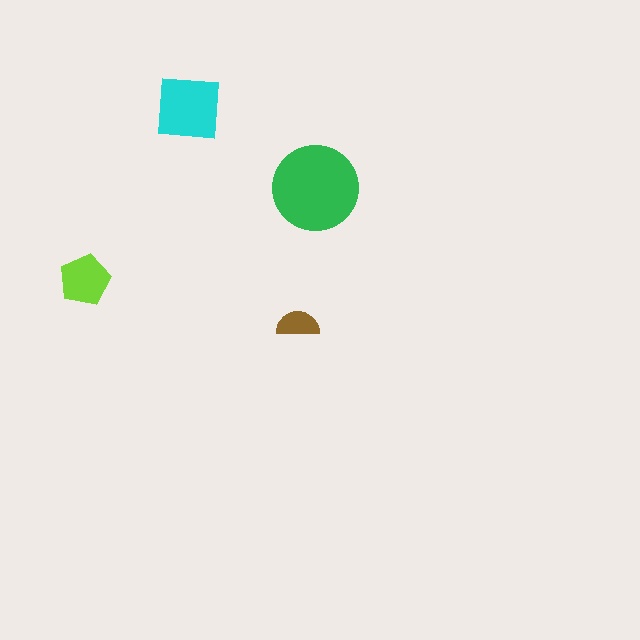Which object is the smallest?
The brown semicircle.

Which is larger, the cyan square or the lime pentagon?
The cyan square.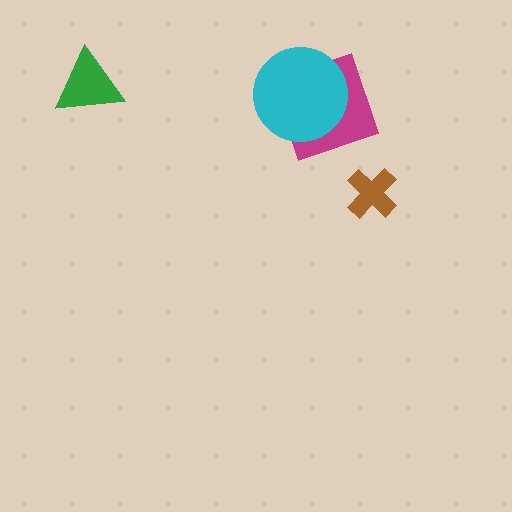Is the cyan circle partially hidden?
No, no other shape covers it.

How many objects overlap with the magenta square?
1 object overlaps with the magenta square.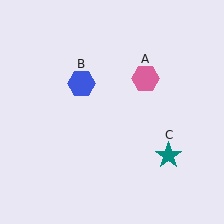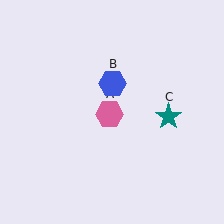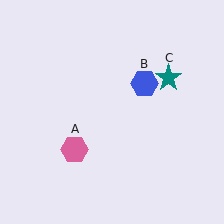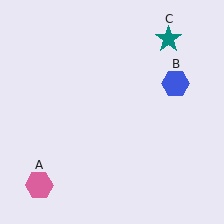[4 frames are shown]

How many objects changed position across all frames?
3 objects changed position: pink hexagon (object A), blue hexagon (object B), teal star (object C).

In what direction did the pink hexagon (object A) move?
The pink hexagon (object A) moved down and to the left.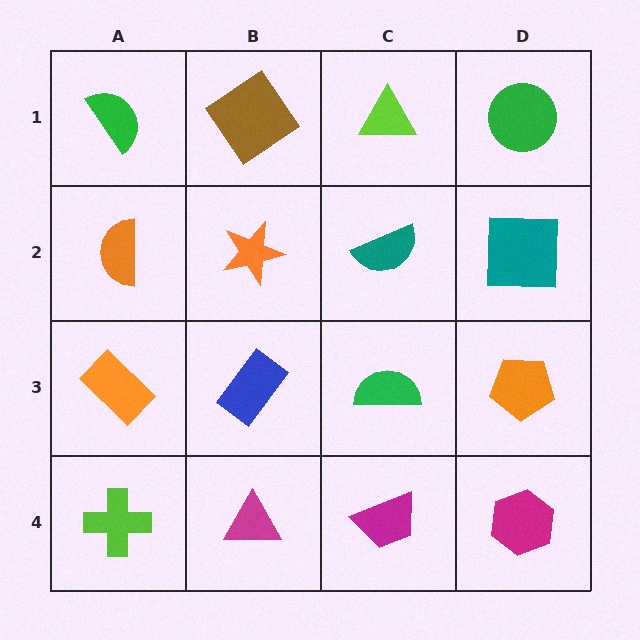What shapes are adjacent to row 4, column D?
An orange pentagon (row 3, column D), a magenta trapezoid (row 4, column C).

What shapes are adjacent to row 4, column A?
An orange rectangle (row 3, column A), a magenta triangle (row 4, column B).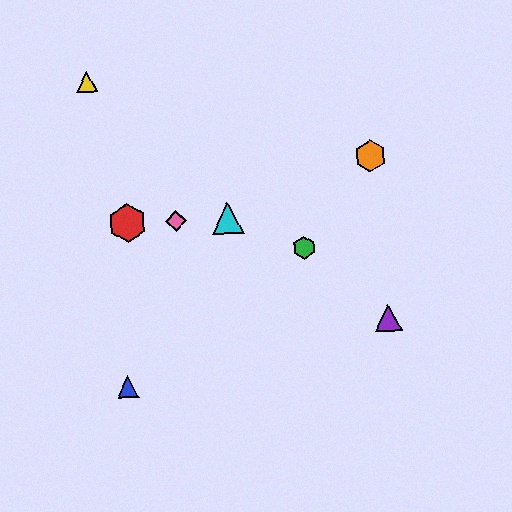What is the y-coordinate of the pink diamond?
The pink diamond is at y≈221.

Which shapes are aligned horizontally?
The red hexagon, the cyan triangle, the pink diamond are aligned horizontally.